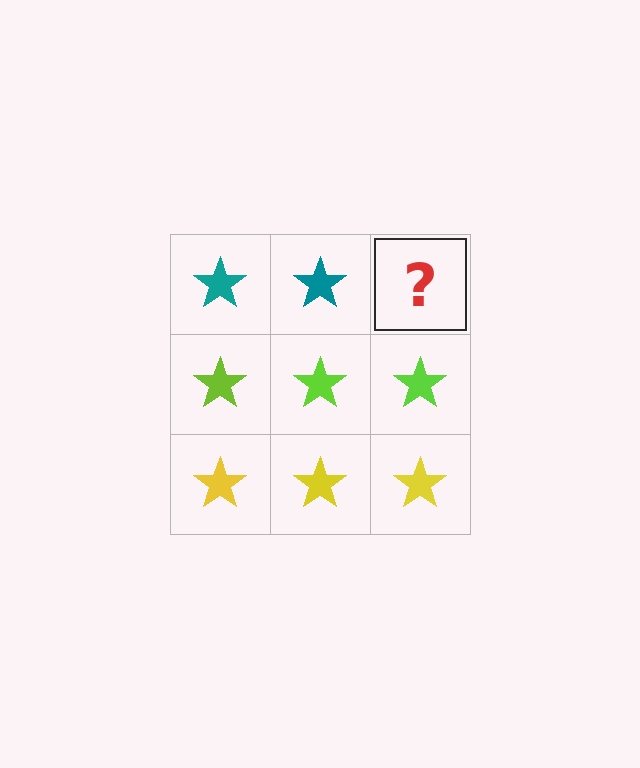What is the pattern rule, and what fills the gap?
The rule is that each row has a consistent color. The gap should be filled with a teal star.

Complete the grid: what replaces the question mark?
The question mark should be replaced with a teal star.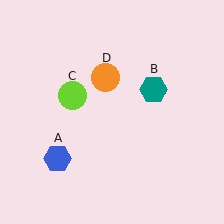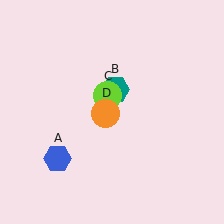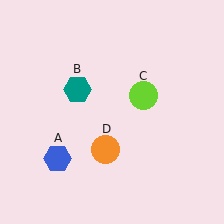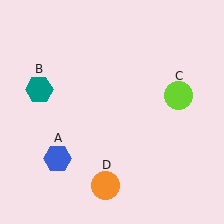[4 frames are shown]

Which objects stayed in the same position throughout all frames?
Blue hexagon (object A) remained stationary.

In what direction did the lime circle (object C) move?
The lime circle (object C) moved right.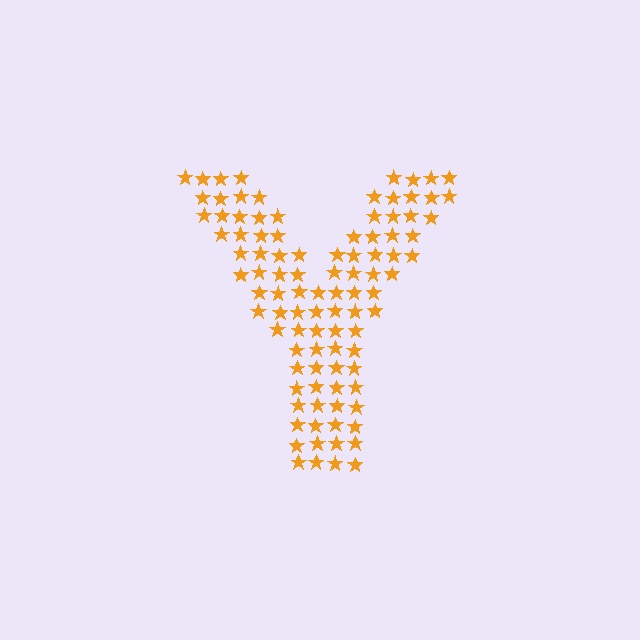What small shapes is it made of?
It is made of small stars.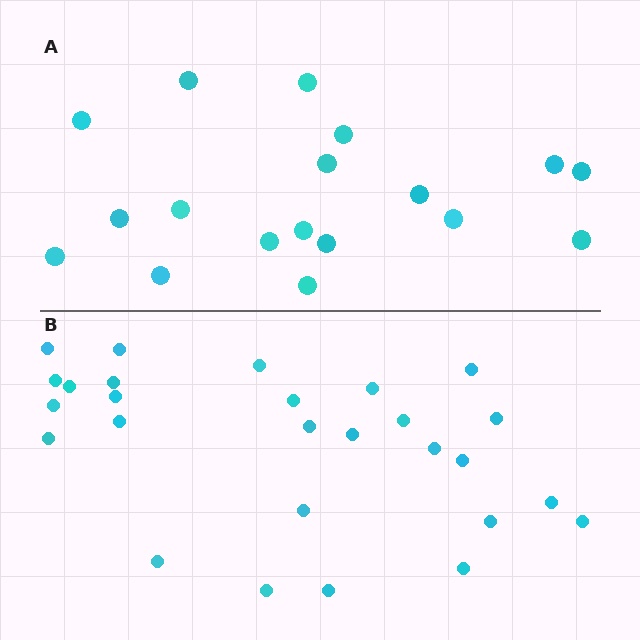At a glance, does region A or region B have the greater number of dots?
Region B (the bottom region) has more dots.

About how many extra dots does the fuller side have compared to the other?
Region B has roughly 8 or so more dots than region A.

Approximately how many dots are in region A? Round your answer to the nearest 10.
About 20 dots. (The exact count is 18, which rounds to 20.)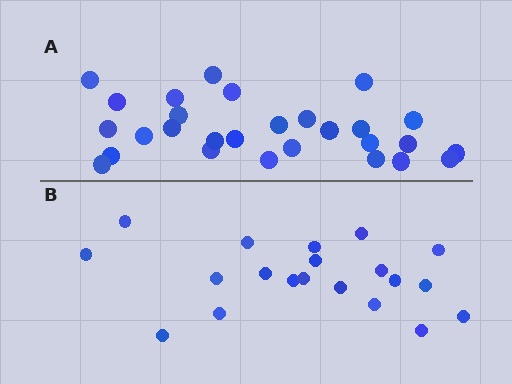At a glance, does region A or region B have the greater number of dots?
Region A (the top region) has more dots.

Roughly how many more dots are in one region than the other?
Region A has roughly 8 or so more dots than region B.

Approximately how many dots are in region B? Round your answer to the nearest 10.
About 20 dots.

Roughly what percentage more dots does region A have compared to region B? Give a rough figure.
About 40% more.